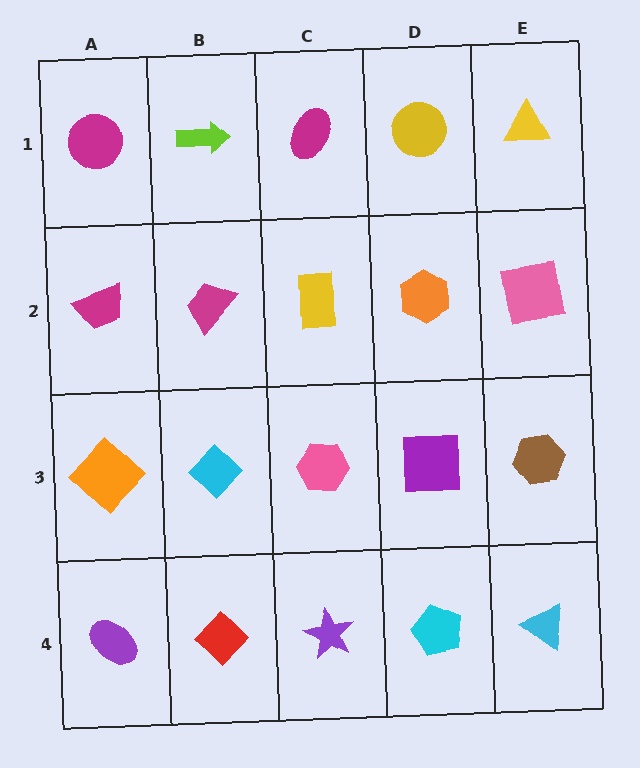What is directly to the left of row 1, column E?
A yellow circle.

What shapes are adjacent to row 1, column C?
A yellow rectangle (row 2, column C), a lime arrow (row 1, column B), a yellow circle (row 1, column D).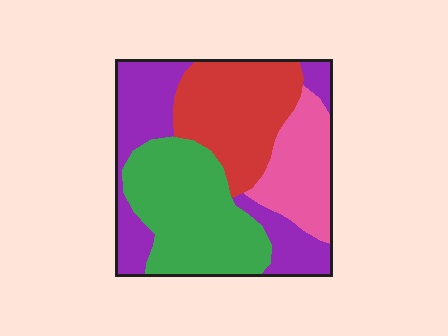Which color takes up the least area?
Pink, at roughly 15%.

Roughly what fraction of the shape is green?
Green covers 31% of the shape.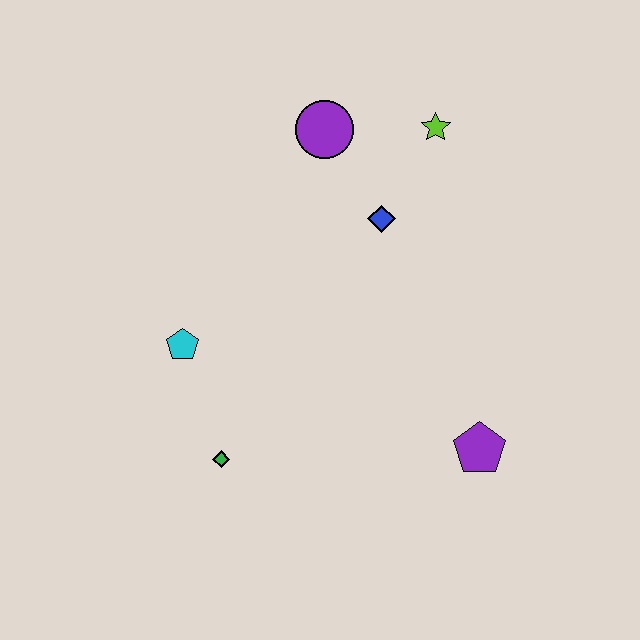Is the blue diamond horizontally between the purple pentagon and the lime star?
No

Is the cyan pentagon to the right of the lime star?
No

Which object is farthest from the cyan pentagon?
The lime star is farthest from the cyan pentagon.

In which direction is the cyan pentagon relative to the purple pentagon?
The cyan pentagon is to the left of the purple pentagon.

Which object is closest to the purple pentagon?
The blue diamond is closest to the purple pentagon.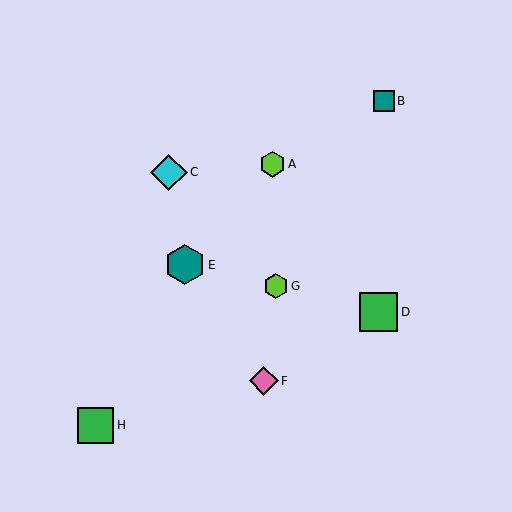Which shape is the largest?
The teal hexagon (labeled E) is the largest.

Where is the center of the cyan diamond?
The center of the cyan diamond is at (169, 172).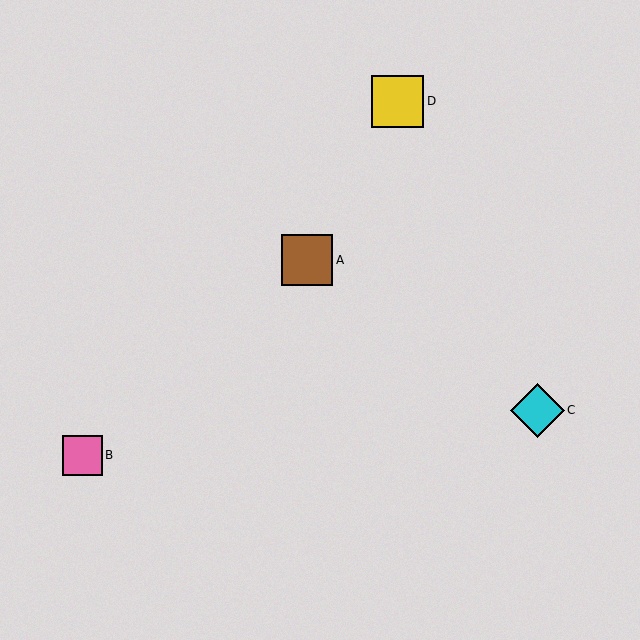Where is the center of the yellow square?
The center of the yellow square is at (398, 101).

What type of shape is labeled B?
Shape B is a pink square.